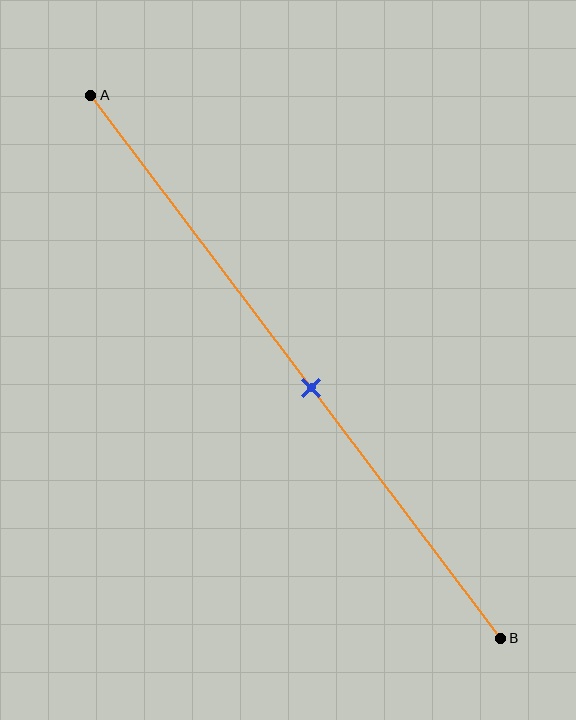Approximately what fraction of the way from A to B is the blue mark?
The blue mark is approximately 55% of the way from A to B.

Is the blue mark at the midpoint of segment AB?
No, the mark is at about 55% from A, not at the 50% midpoint.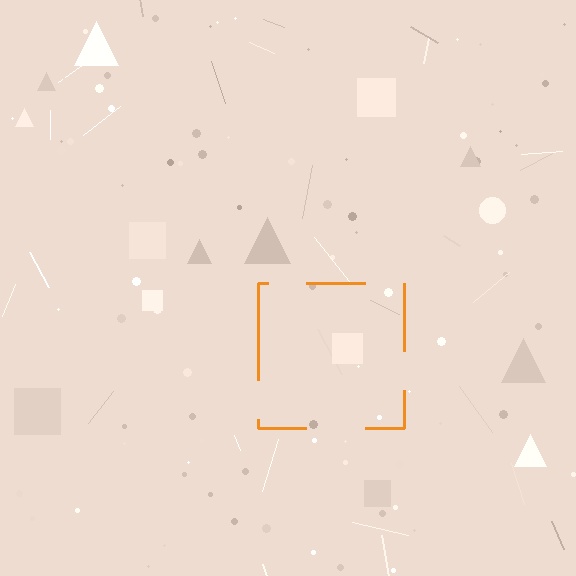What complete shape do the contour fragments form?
The contour fragments form a square.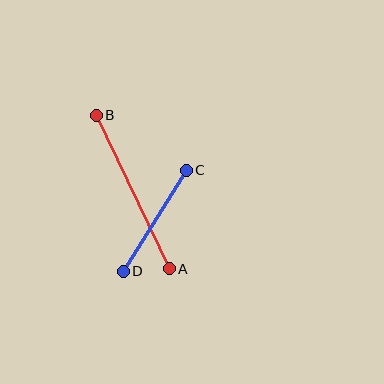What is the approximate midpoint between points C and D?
The midpoint is at approximately (155, 221) pixels.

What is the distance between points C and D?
The distance is approximately 119 pixels.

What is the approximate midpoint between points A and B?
The midpoint is at approximately (133, 192) pixels.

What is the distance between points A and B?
The distance is approximately 170 pixels.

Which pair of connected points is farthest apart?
Points A and B are farthest apart.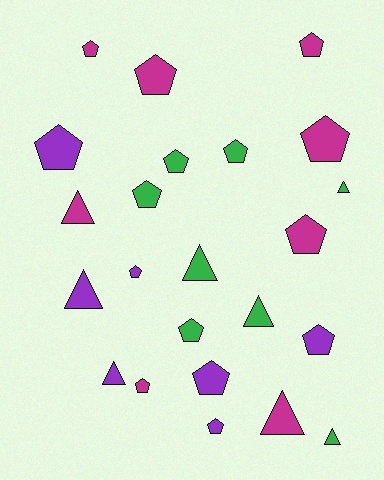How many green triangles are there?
There are 4 green triangles.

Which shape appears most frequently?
Pentagon, with 15 objects.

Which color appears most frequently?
Green, with 8 objects.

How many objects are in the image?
There are 23 objects.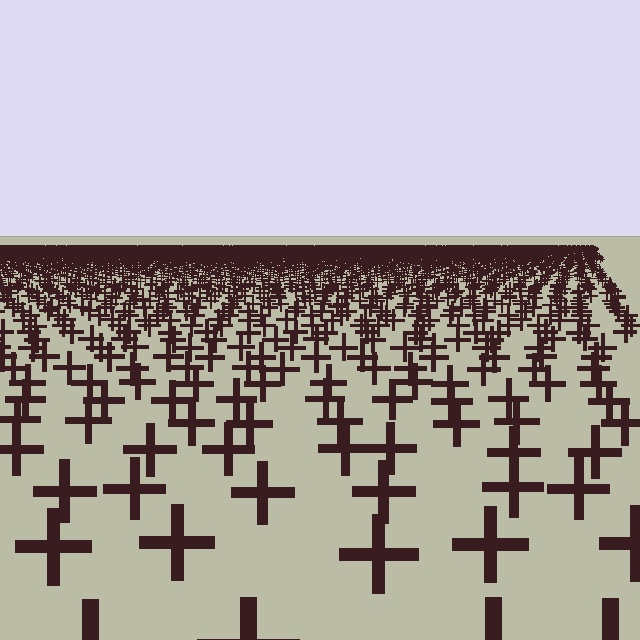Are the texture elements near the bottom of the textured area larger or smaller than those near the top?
Larger. Near the bottom, elements are closer to the viewer and appear at a bigger on-screen size.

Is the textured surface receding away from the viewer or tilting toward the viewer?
The surface is receding away from the viewer. Texture elements get smaller and denser toward the top.